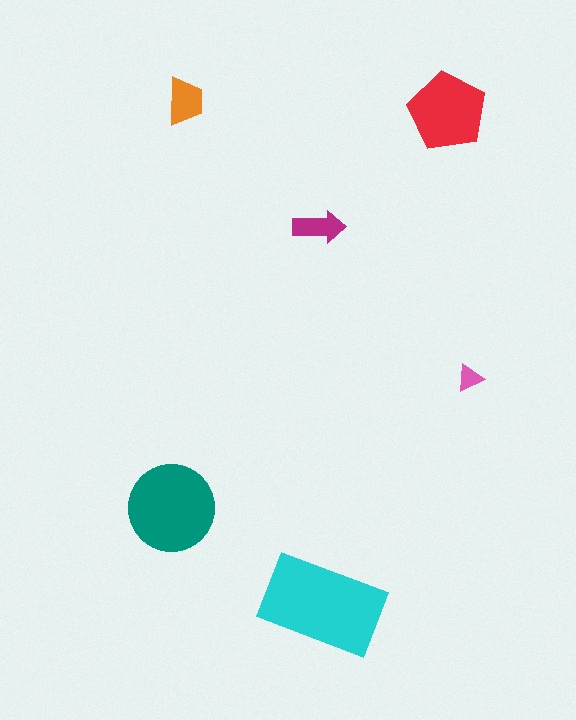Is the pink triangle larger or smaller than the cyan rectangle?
Smaller.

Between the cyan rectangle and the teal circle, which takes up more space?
The cyan rectangle.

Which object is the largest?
The cyan rectangle.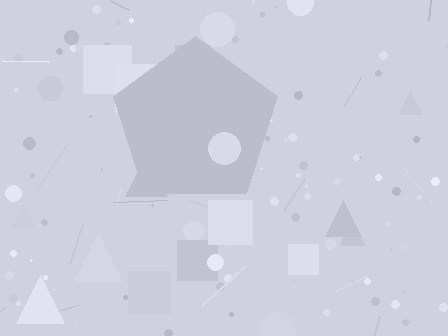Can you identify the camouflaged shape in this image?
The camouflaged shape is a pentagon.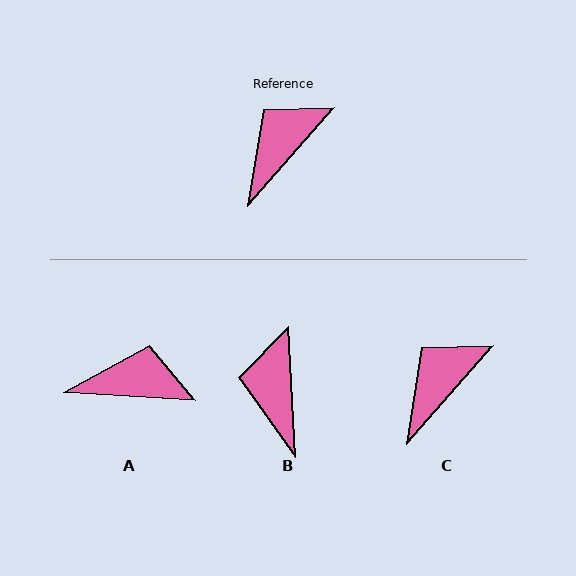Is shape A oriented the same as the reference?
No, it is off by about 52 degrees.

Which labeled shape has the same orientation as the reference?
C.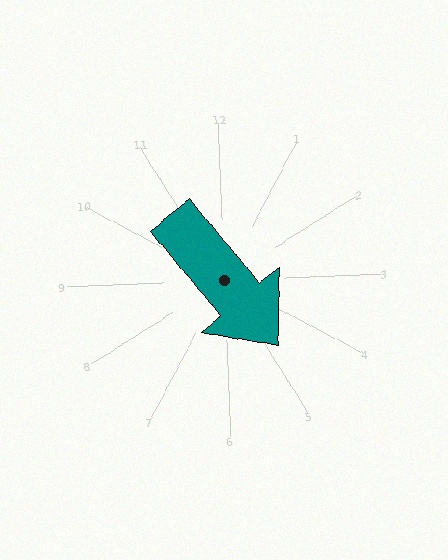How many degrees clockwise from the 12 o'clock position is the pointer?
Approximately 143 degrees.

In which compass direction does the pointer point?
Southeast.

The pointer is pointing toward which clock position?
Roughly 5 o'clock.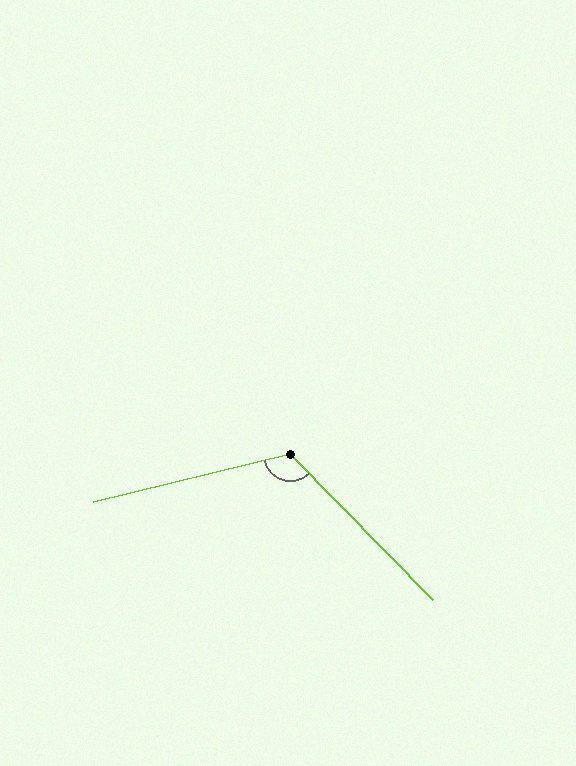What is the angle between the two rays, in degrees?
Approximately 121 degrees.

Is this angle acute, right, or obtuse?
It is obtuse.